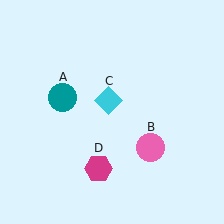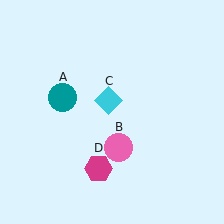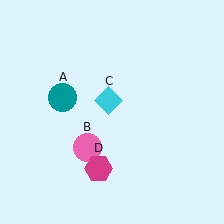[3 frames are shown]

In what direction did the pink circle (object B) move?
The pink circle (object B) moved left.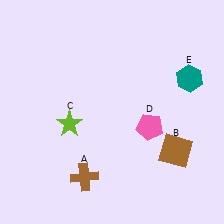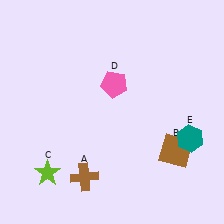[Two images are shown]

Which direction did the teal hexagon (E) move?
The teal hexagon (E) moved down.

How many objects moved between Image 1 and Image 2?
3 objects moved between the two images.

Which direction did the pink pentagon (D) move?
The pink pentagon (D) moved up.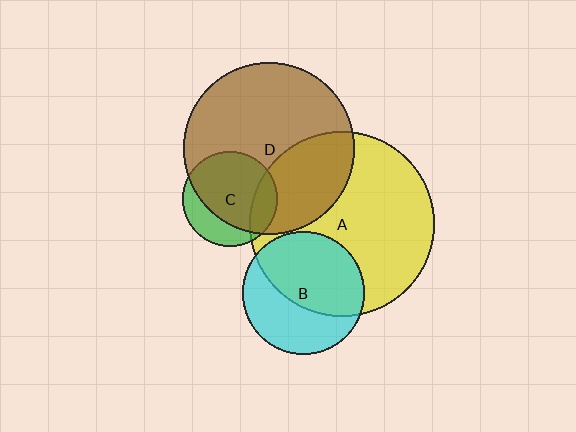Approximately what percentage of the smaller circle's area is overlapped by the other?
Approximately 75%.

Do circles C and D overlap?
Yes.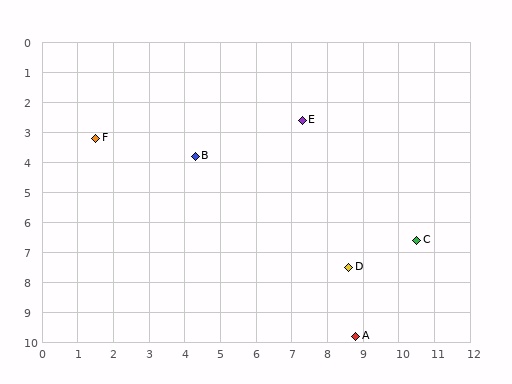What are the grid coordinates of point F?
Point F is at approximately (1.5, 3.2).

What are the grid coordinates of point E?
Point E is at approximately (7.3, 2.6).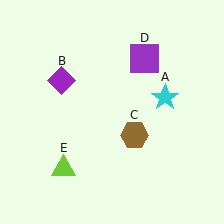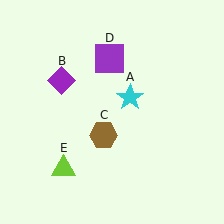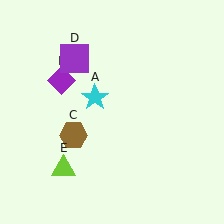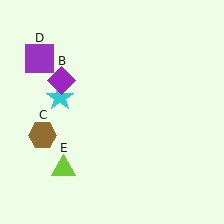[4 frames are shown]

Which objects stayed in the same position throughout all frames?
Purple diamond (object B) and lime triangle (object E) remained stationary.